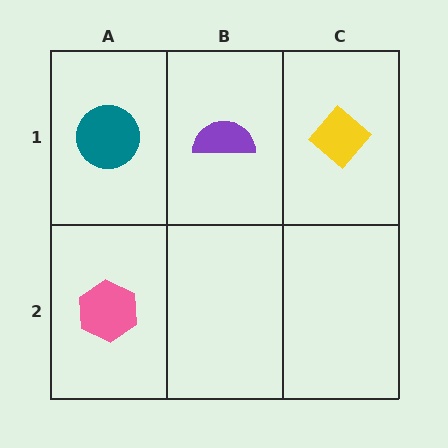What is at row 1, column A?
A teal circle.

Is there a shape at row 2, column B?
No, that cell is empty.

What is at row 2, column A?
A pink hexagon.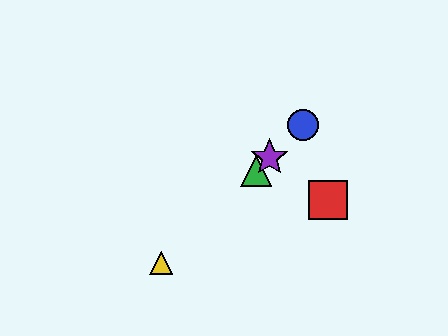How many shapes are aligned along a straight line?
4 shapes (the blue circle, the green triangle, the yellow triangle, the purple star) are aligned along a straight line.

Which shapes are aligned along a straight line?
The blue circle, the green triangle, the yellow triangle, the purple star are aligned along a straight line.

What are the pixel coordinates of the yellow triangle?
The yellow triangle is at (161, 263).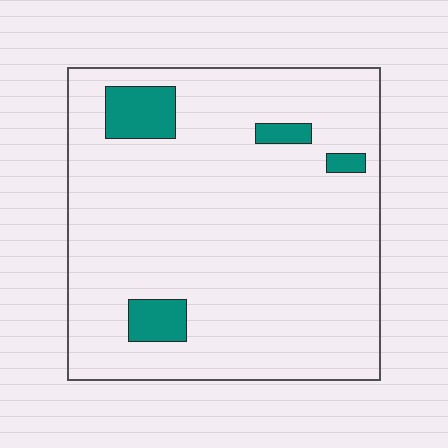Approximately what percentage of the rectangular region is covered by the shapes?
Approximately 10%.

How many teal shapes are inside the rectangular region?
4.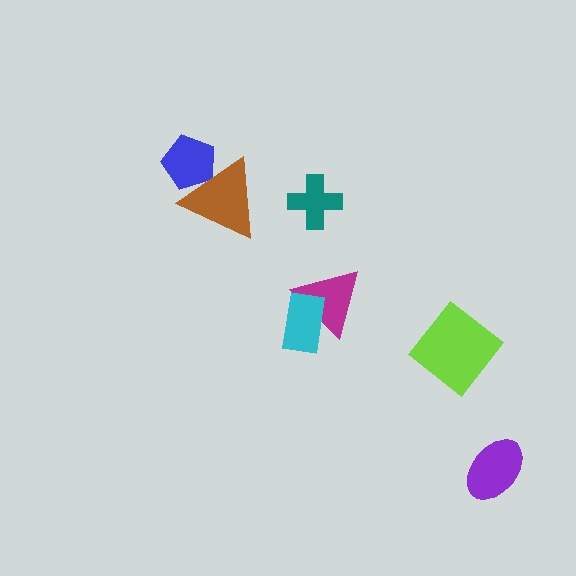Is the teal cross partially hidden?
No, no other shape covers it.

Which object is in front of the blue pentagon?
The brown triangle is in front of the blue pentagon.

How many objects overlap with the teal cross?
0 objects overlap with the teal cross.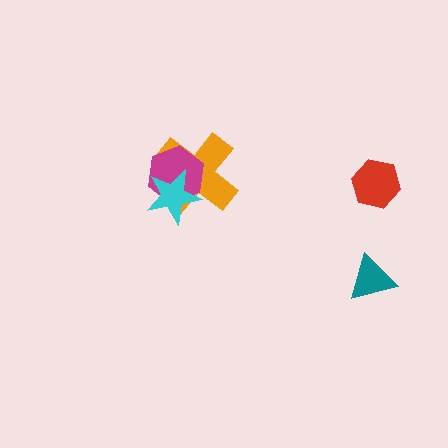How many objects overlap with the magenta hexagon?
2 objects overlap with the magenta hexagon.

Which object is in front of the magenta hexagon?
The cyan star is in front of the magenta hexagon.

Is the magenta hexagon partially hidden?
Yes, it is partially covered by another shape.